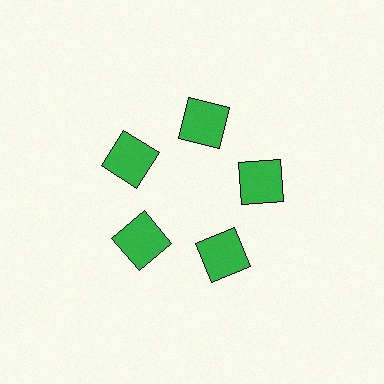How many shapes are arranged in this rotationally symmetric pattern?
There are 5 shapes, arranged in 5 groups of 1.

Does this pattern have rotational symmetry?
Yes, this pattern has 5-fold rotational symmetry. It looks the same after rotating 72 degrees around the center.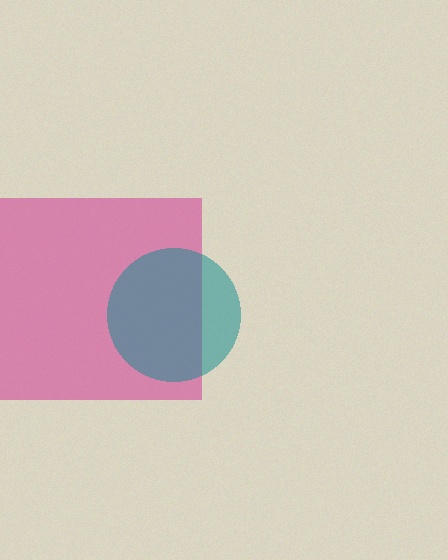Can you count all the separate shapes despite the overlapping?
Yes, there are 2 separate shapes.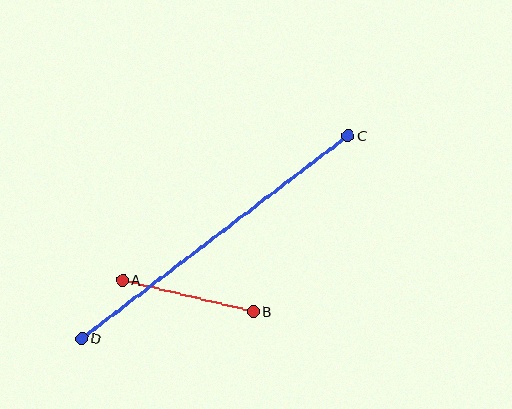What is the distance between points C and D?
The distance is approximately 334 pixels.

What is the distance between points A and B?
The distance is approximately 134 pixels.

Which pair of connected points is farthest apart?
Points C and D are farthest apart.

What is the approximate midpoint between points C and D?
The midpoint is at approximately (215, 237) pixels.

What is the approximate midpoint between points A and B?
The midpoint is at approximately (188, 295) pixels.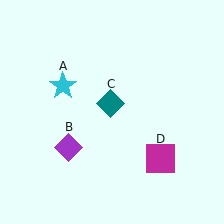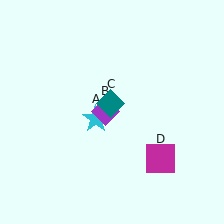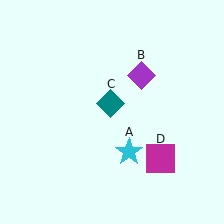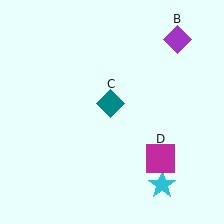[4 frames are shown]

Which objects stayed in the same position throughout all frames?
Teal diamond (object C) and magenta square (object D) remained stationary.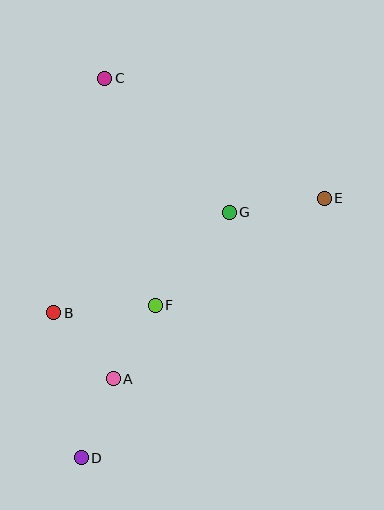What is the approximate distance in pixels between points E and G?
The distance between E and G is approximately 96 pixels.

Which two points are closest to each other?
Points A and F are closest to each other.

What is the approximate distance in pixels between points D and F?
The distance between D and F is approximately 169 pixels.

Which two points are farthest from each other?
Points C and D are farthest from each other.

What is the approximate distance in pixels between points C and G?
The distance between C and G is approximately 183 pixels.